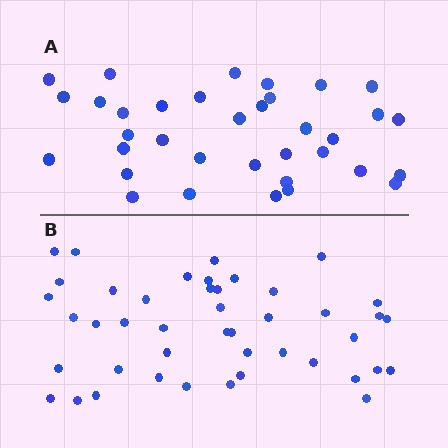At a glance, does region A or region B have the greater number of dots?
Region B (the bottom region) has more dots.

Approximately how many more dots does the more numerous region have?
Region B has roughly 8 or so more dots than region A.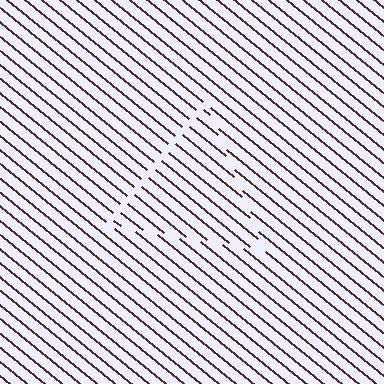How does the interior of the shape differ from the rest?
The interior of the shape contains the same grating, shifted by half a period — the contour is defined by the phase discontinuity where line-ends from the inner and outer gratings abut.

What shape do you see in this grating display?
An illusory triangle. The interior of the shape contains the same grating, shifted by half a period — the contour is defined by the phase discontinuity where line-ends from the inner and outer gratings abut.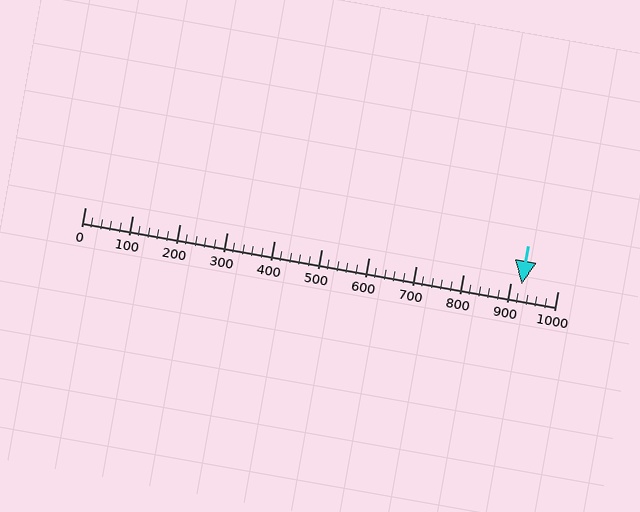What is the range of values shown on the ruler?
The ruler shows values from 0 to 1000.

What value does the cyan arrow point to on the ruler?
The cyan arrow points to approximately 923.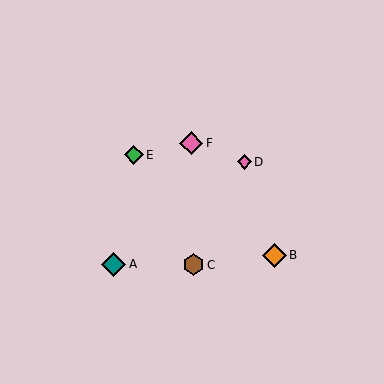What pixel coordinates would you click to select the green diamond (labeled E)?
Click at (134, 155) to select the green diamond E.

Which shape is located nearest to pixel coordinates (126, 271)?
The teal diamond (labeled A) at (114, 264) is nearest to that location.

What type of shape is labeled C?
Shape C is a brown hexagon.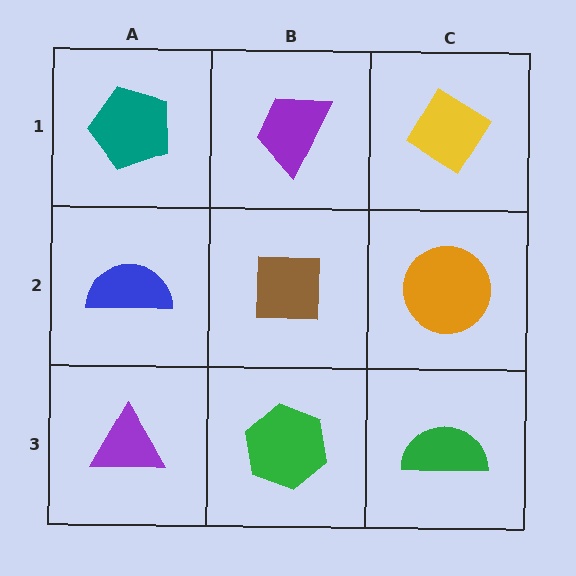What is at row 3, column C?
A green semicircle.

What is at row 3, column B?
A green hexagon.